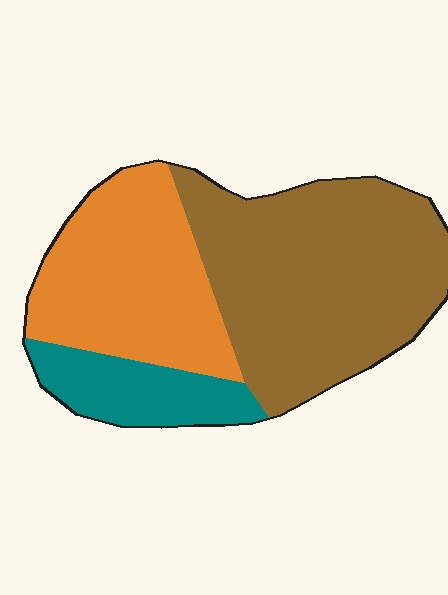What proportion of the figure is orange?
Orange takes up between a quarter and a half of the figure.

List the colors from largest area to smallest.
From largest to smallest: brown, orange, teal.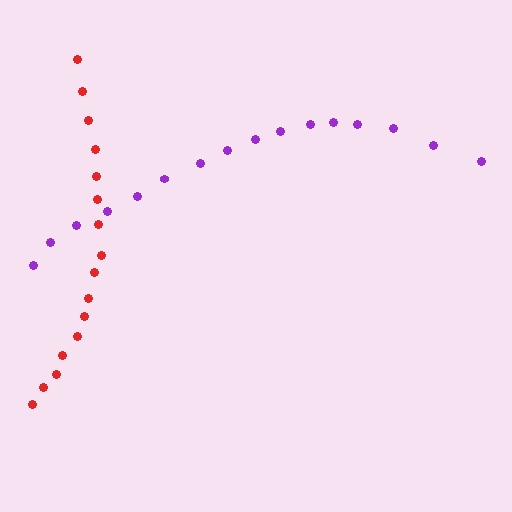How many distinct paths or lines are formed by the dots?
There are 2 distinct paths.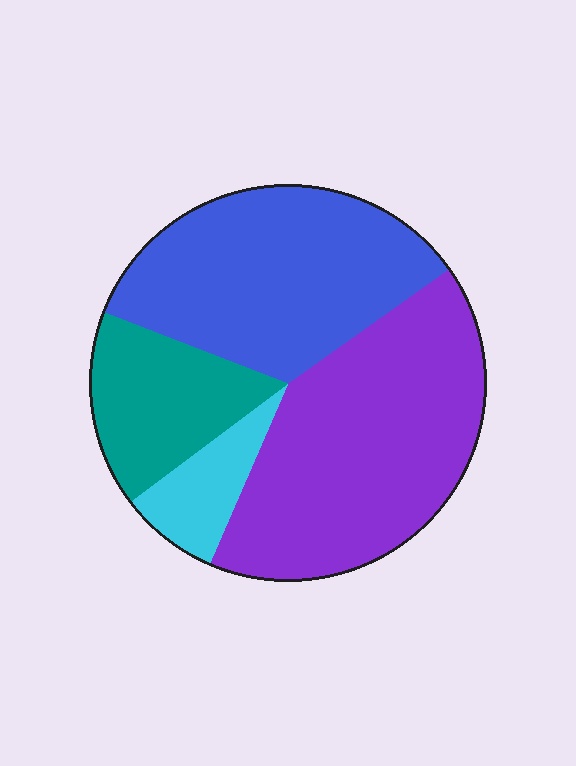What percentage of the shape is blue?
Blue covers 34% of the shape.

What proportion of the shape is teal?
Teal covers roughly 15% of the shape.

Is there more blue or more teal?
Blue.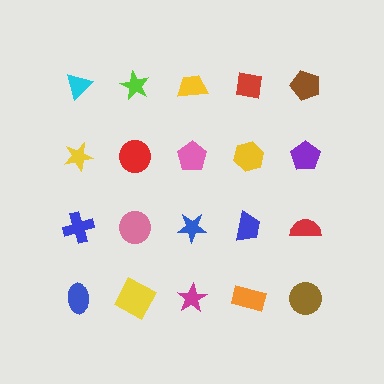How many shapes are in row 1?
5 shapes.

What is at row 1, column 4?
A red square.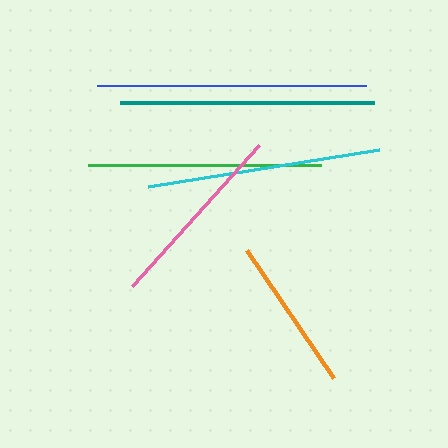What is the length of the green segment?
The green segment is approximately 234 pixels long.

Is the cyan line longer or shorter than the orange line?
The cyan line is longer than the orange line.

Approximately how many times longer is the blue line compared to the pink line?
The blue line is approximately 1.4 times the length of the pink line.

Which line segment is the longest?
The blue line is the longest at approximately 269 pixels.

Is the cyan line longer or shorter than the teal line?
The teal line is longer than the cyan line.